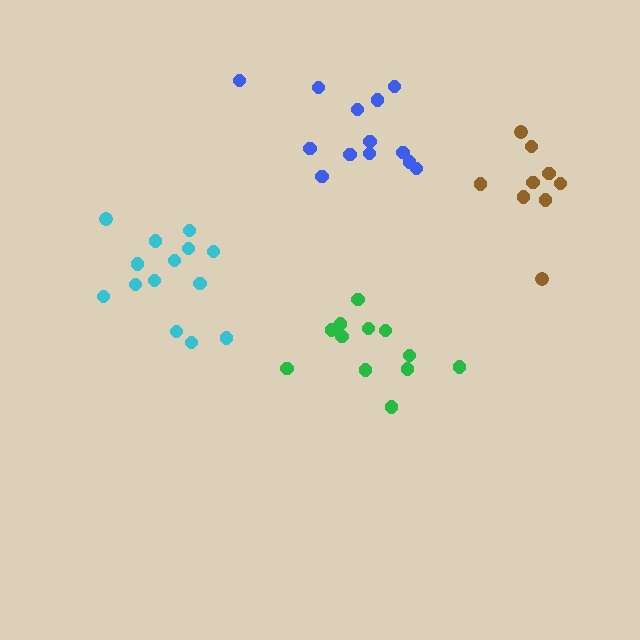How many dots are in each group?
Group 1: 13 dots, Group 2: 14 dots, Group 3: 9 dots, Group 4: 12 dots (48 total).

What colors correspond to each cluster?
The clusters are colored: blue, cyan, brown, green.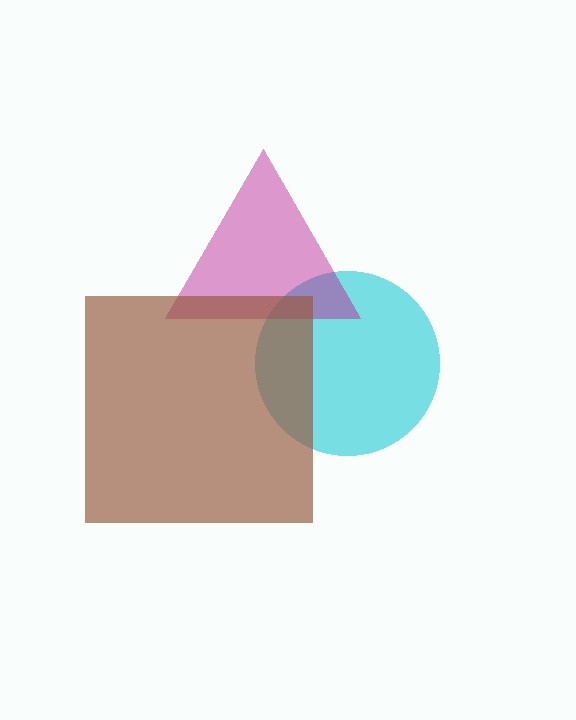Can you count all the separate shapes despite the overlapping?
Yes, there are 3 separate shapes.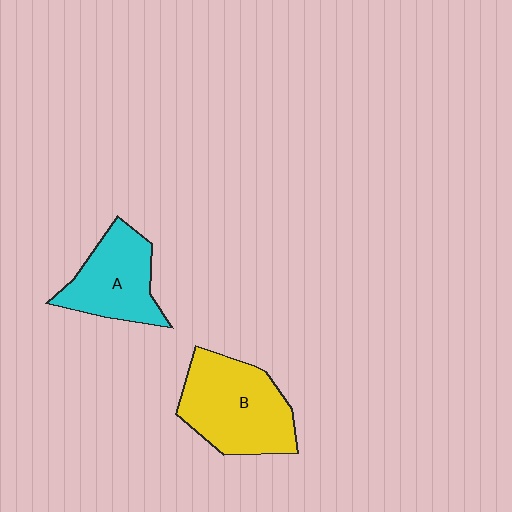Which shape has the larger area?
Shape B (yellow).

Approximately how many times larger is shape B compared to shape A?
Approximately 1.3 times.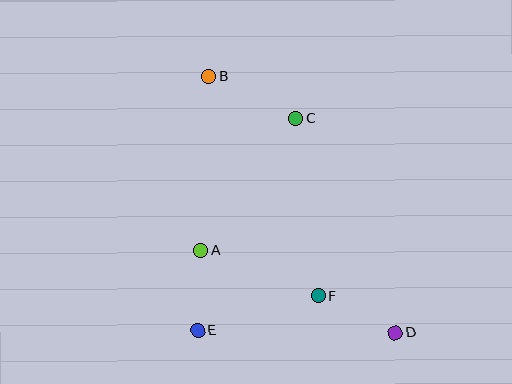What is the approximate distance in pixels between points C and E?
The distance between C and E is approximately 234 pixels.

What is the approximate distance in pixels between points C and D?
The distance between C and D is approximately 237 pixels.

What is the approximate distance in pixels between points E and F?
The distance between E and F is approximately 126 pixels.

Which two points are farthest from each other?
Points B and D are farthest from each other.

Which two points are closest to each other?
Points A and E are closest to each other.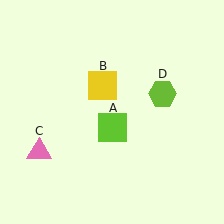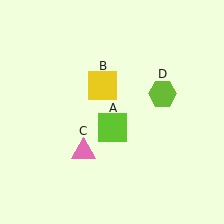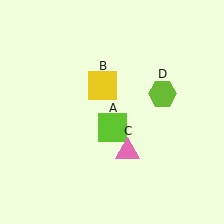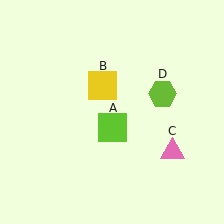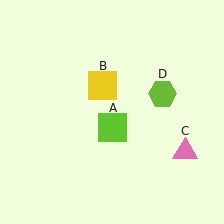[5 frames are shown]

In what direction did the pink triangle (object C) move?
The pink triangle (object C) moved right.